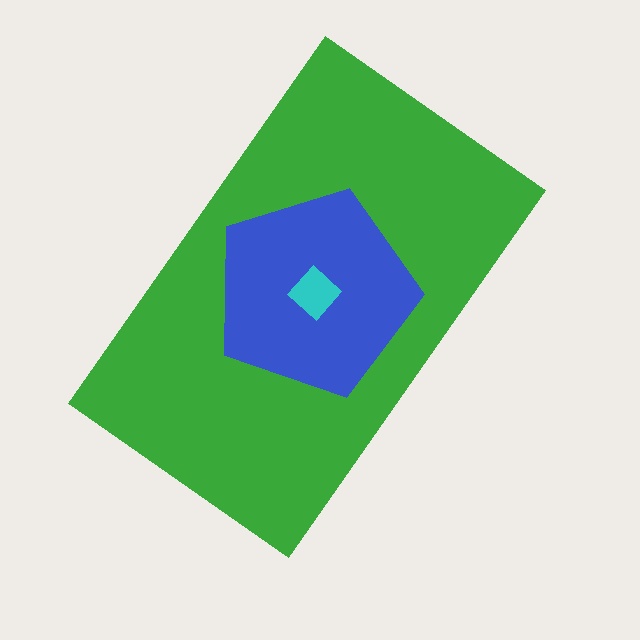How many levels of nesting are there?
3.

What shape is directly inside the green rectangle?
The blue pentagon.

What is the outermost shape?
The green rectangle.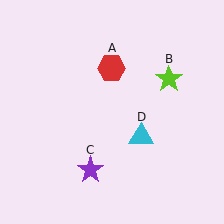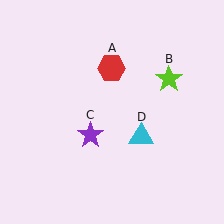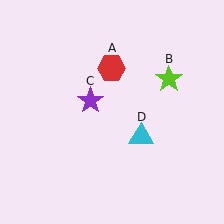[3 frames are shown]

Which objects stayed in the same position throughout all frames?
Red hexagon (object A) and lime star (object B) and cyan triangle (object D) remained stationary.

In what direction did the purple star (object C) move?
The purple star (object C) moved up.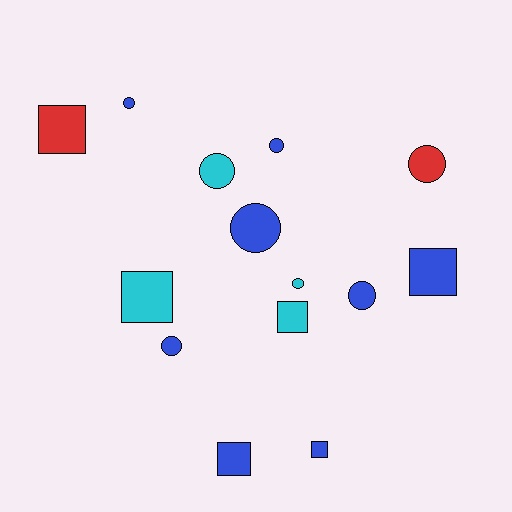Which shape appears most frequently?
Circle, with 8 objects.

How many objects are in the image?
There are 14 objects.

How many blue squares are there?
There are 3 blue squares.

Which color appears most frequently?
Blue, with 8 objects.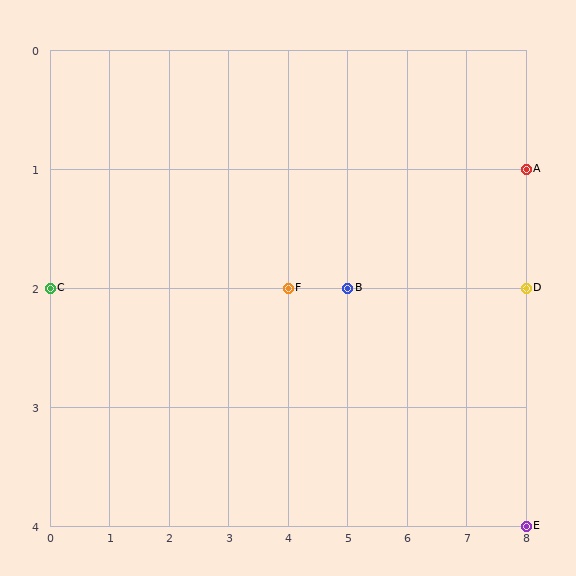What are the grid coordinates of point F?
Point F is at grid coordinates (4, 2).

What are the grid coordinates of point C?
Point C is at grid coordinates (0, 2).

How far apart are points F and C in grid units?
Points F and C are 4 columns apart.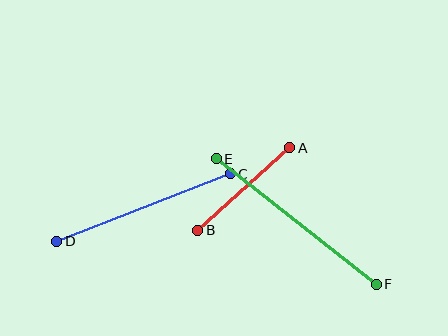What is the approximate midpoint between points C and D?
The midpoint is at approximately (143, 208) pixels.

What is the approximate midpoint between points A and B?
The midpoint is at approximately (244, 189) pixels.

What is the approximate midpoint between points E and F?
The midpoint is at approximately (296, 222) pixels.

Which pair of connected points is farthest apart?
Points E and F are farthest apart.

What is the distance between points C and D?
The distance is approximately 186 pixels.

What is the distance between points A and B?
The distance is approximately 124 pixels.